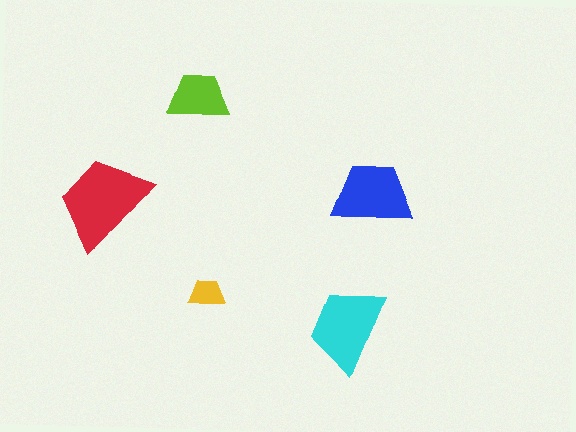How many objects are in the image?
There are 5 objects in the image.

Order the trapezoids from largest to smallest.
the red one, the cyan one, the blue one, the lime one, the yellow one.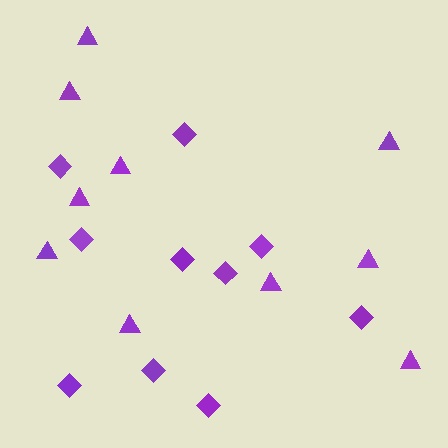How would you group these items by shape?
There are 2 groups: one group of diamonds (10) and one group of triangles (10).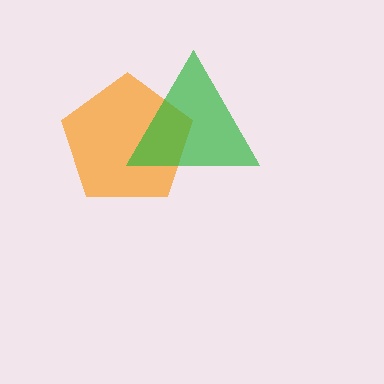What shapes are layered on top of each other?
The layered shapes are: an orange pentagon, a green triangle.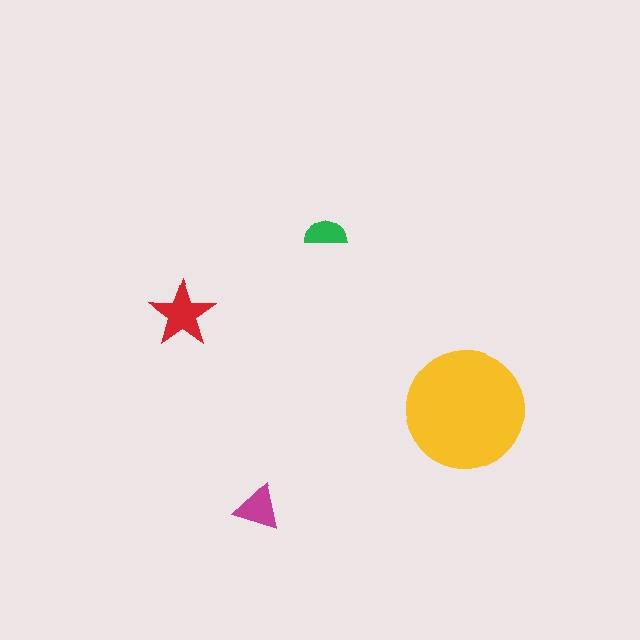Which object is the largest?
The yellow circle.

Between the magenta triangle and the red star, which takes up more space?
The red star.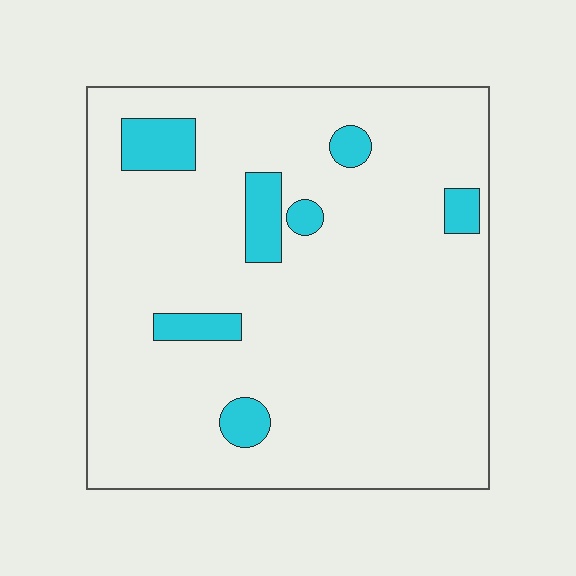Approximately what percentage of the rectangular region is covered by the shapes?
Approximately 10%.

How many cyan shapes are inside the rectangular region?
7.